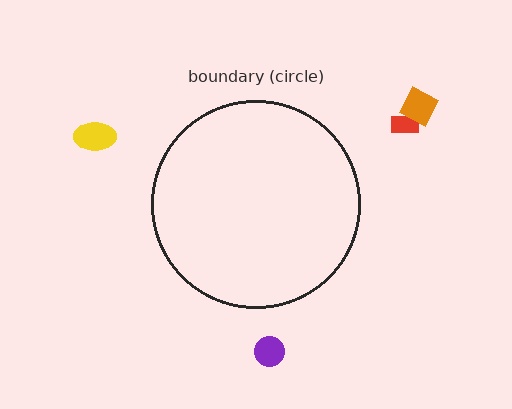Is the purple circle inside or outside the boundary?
Outside.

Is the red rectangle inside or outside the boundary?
Outside.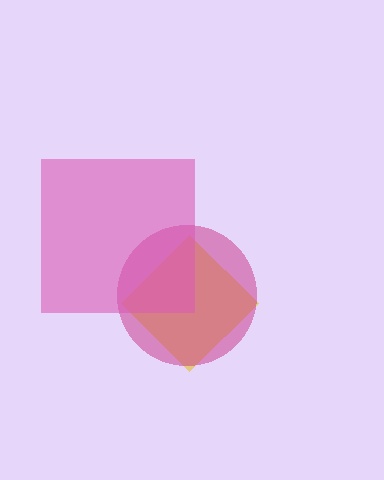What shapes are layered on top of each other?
The layered shapes are: a yellow diamond, a magenta circle, a pink square.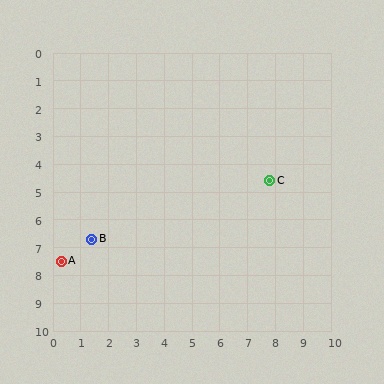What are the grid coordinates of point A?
Point A is at approximately (0.3, 7.5).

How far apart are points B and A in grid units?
Points B and A are about 1.4 grid units apart.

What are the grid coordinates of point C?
Point C is at approximately (7.8, 4.6).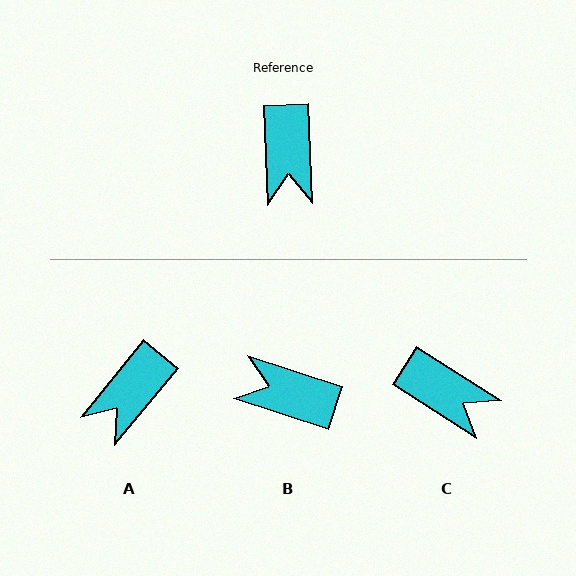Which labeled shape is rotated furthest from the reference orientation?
B, about 111 degrees away.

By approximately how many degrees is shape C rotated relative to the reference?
Approximately 55 degrees counter-clockwise.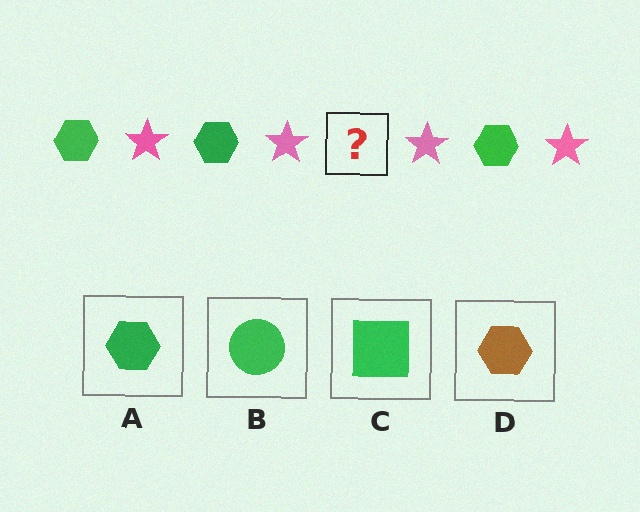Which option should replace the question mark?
Option A.